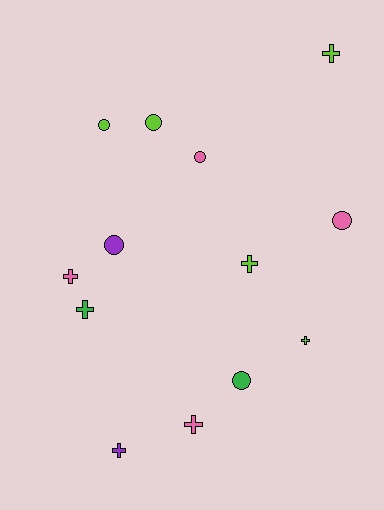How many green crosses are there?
There is 1 green cross.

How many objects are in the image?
There are 13 objects.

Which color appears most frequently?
Lime, with 5 objects.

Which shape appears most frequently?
Cross, with 7 objects.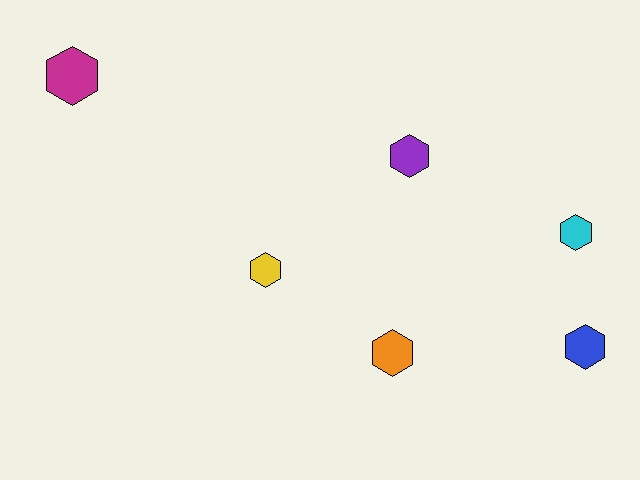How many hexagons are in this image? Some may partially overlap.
There are 6 hexagons.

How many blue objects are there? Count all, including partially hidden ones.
There is 1 blue object.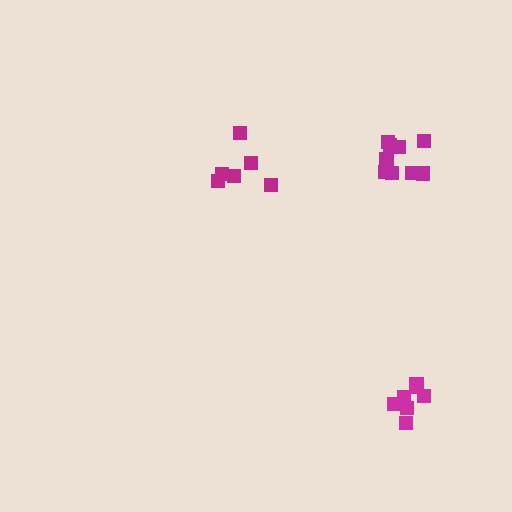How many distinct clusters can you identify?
There are 3 distinct clusters.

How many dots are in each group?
Group 1: 6 dots, Group 2: 9 dots, Group 3: 7 dots (22 total).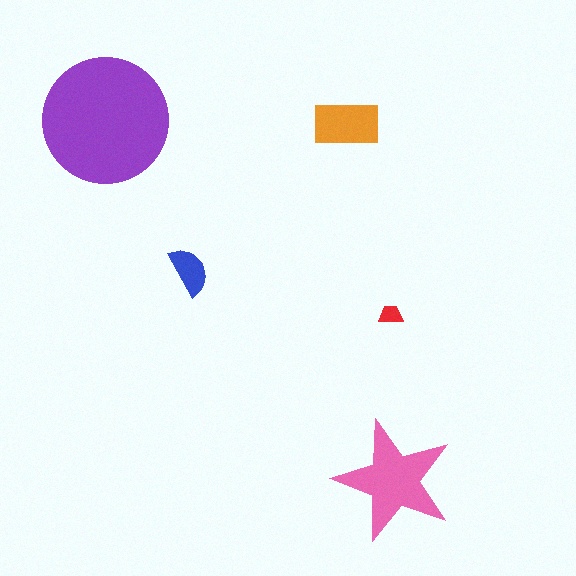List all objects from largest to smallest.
The purple circle, the pink star, the orange rectangle, the blue semicircle, the red trapezoid.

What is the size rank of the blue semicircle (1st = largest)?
4th.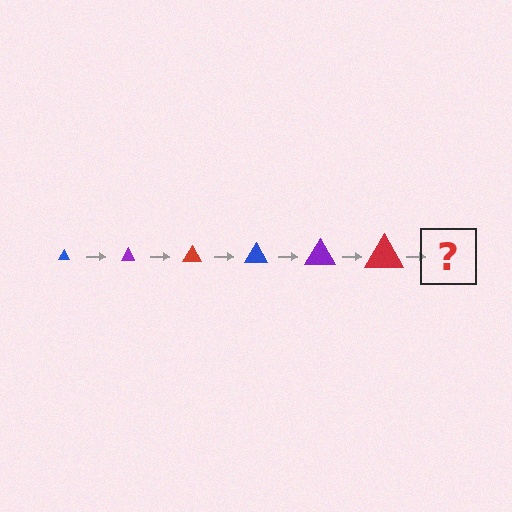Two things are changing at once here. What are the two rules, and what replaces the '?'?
The two rules are that the triangle grows larger each step and the color cycles through blue, purple, and red. The '?' should be a blue triangle, larger than the previous one.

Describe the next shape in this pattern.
It should be a blue triangle, larger than the previous one.